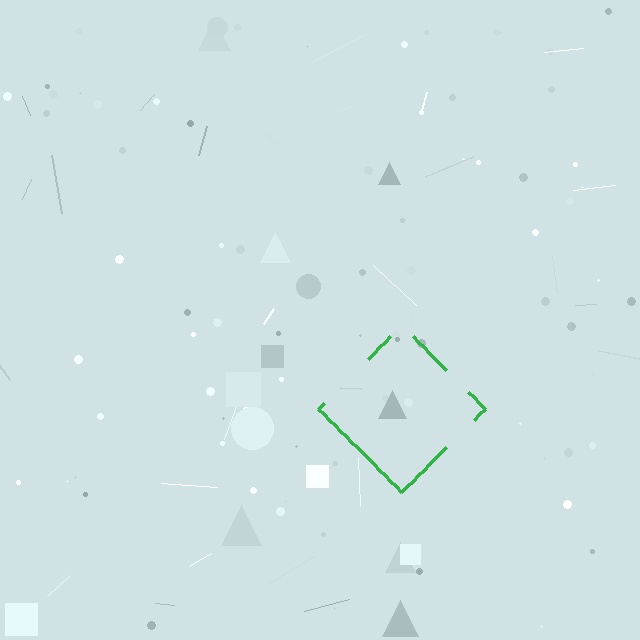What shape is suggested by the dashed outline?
The dashed outline suggests a diamond.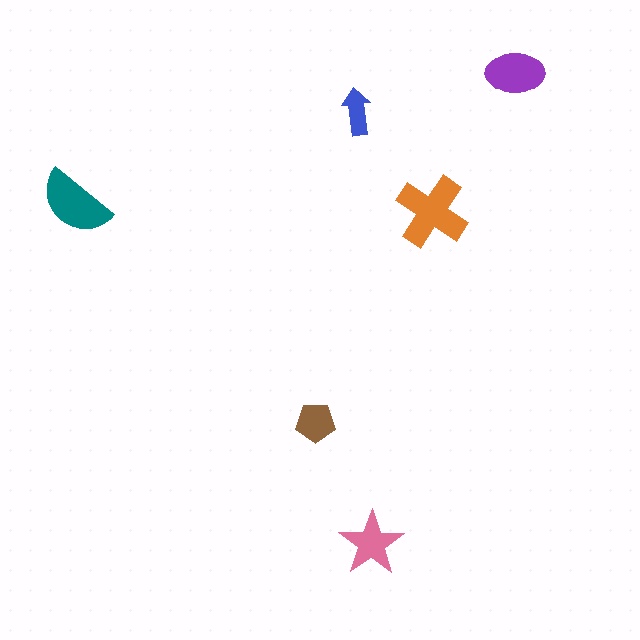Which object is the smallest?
The blue arrow.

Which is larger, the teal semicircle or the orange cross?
The orange cross.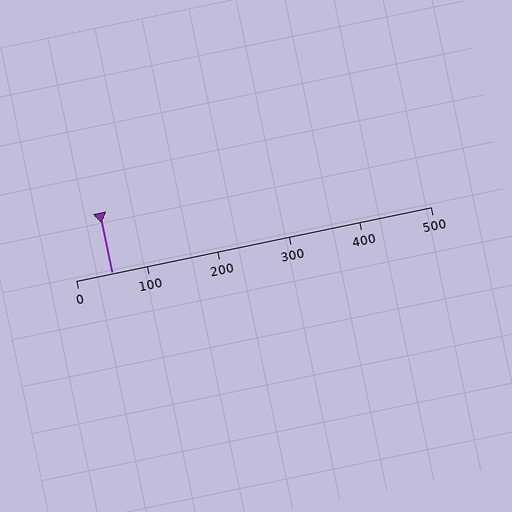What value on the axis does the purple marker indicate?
The marker indicates approximately 50.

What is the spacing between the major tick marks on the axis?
The major ticks are spaced 100 apart.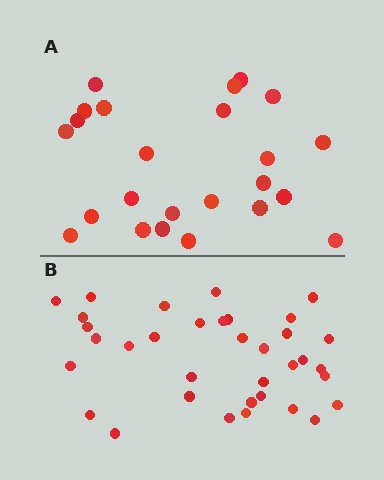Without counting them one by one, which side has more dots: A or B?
Region B (the bottom region) has more dots.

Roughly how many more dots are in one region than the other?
Region B has roughly 12 or so more dots than region A.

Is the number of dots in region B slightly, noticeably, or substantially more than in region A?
Region B has substantially more. The ratio is roughly 1.5 to 1.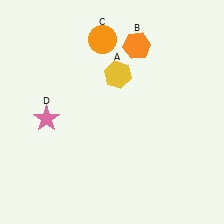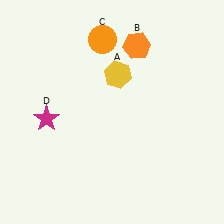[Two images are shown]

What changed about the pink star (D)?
In Image 1, D is pink. In Image 2, it changed to magenta.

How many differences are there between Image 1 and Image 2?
There is 1 difference between the two images.